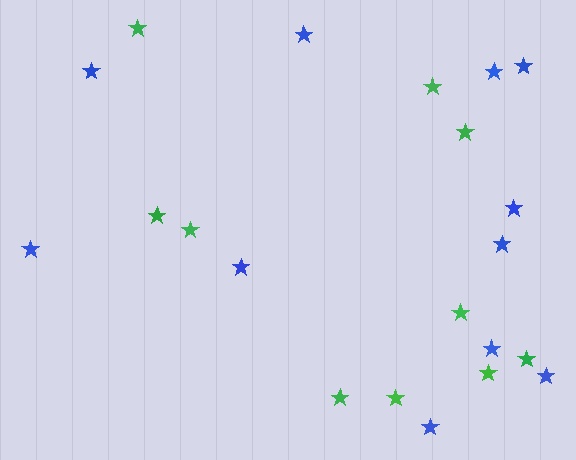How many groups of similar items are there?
There are 2 groups: one group of blue stars (11) and one group of green stars (10).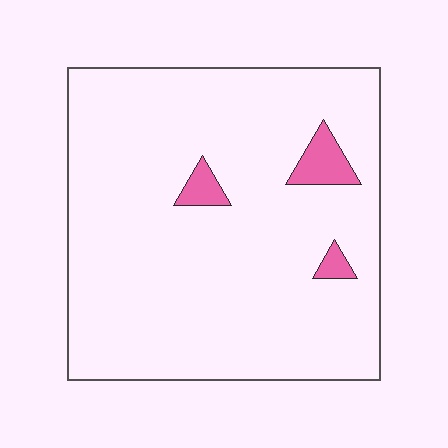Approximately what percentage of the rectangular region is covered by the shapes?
Approximately 5%.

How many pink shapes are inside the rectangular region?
3.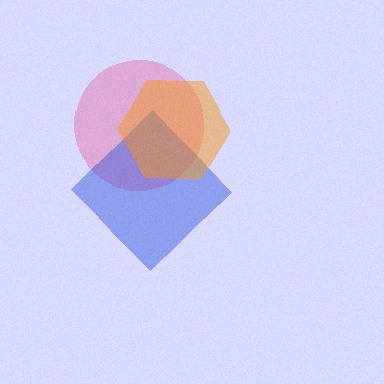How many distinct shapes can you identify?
There are 3 distinct shapes: a pink circle, a blue diamond, an orange hexagon.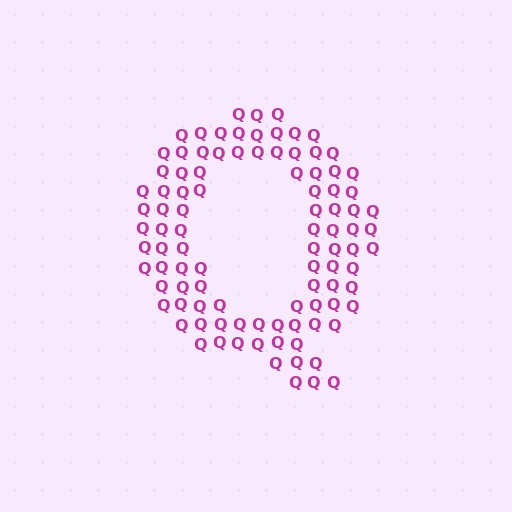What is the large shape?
The large shape is the letter Q.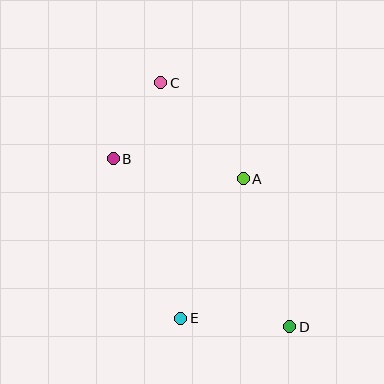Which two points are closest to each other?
Points B and C are closest to each other.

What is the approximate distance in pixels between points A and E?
The distance between A and E is approximately 153 pixels.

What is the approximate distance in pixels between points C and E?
The distance between C and E is approximately 237 pixels.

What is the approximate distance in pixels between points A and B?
The distance between A and B is approximately 132 pixels.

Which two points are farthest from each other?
Points C and D are farthest from each other.